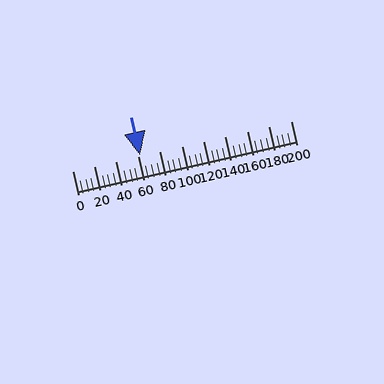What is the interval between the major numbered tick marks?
The major tick marks are spaced 20 units apart.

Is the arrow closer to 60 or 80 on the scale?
The arrow is closer to 60.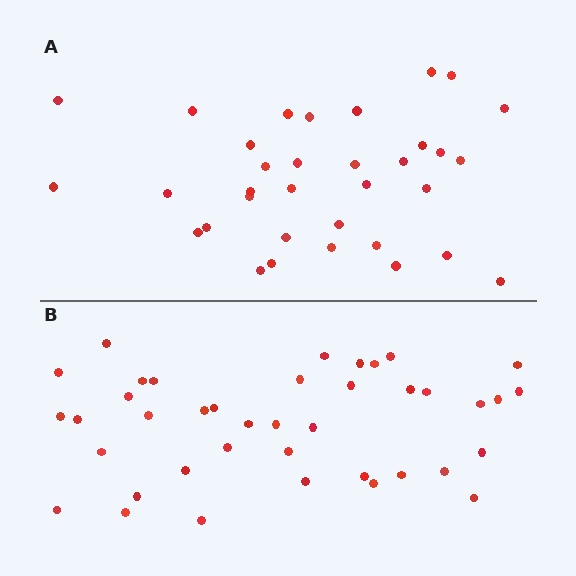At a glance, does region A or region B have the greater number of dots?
Region B (the bottom region) has more dots.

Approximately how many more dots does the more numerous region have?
Region B has about 6 more dots than region A.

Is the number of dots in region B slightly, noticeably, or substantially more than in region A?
Region B has only slightly more — the two regions are fairly close. The ratio is roughly 1.2 to 1.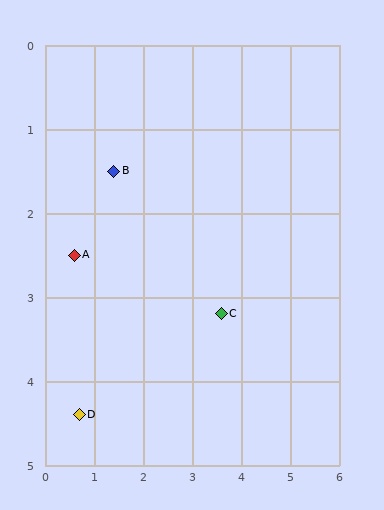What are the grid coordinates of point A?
Point A is at approximately (0.6, 2.5).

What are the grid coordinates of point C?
Point C is at approximately (3.6, 3.2).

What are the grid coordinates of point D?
Point D is at approximately (0.7, 4.4).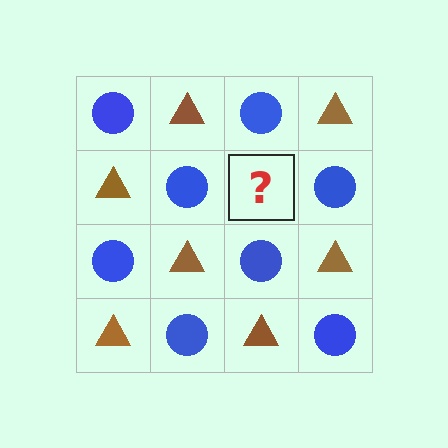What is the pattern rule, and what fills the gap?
The rule is that it alternates blue circle and brown triangle in a checkerboard pattern. The gap should be filled with a brown triangle.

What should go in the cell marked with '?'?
The missing cell should contain a brown triangle.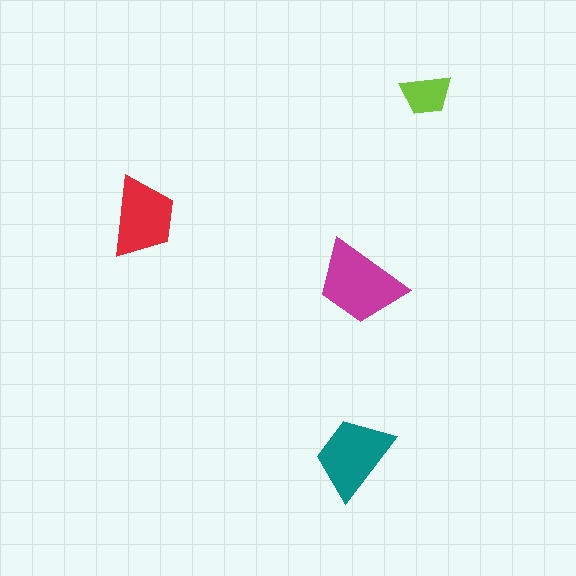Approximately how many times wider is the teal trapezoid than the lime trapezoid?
About 1.5 times wider.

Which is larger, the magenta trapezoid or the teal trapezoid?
The magenta one.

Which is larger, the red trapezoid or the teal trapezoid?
The teal one.